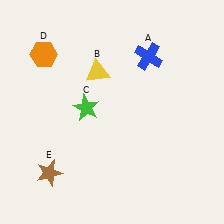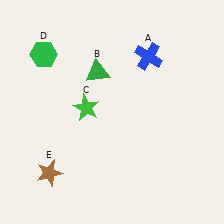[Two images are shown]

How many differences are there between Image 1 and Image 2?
There are 2 differences between the two images.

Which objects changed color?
B changed from yellow to green. D changed from orange to green.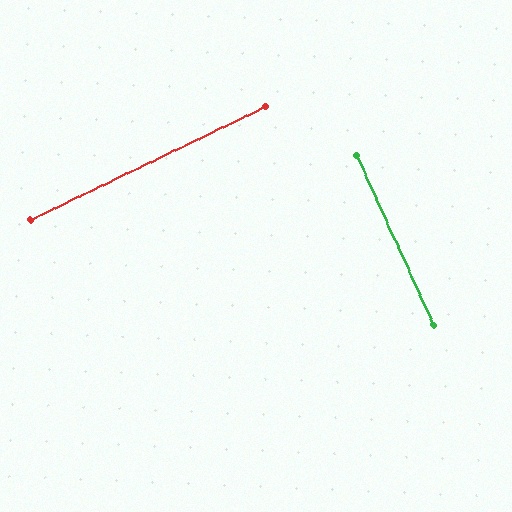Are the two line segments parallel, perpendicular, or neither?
Perpendicular — they meet at approximately 89°.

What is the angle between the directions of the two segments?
Approximately 89 degrees.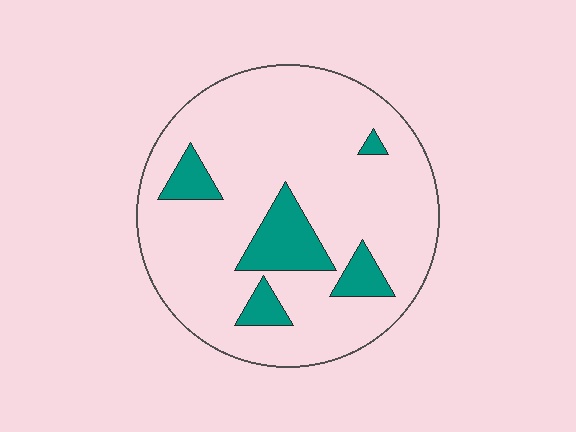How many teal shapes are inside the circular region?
5.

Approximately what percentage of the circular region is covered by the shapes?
Approximately 15%.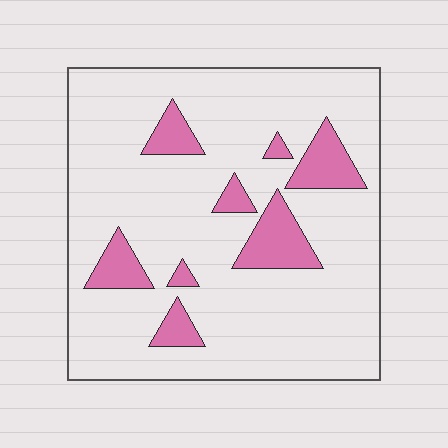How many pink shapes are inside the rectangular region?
8.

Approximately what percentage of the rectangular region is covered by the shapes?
Approximately 15%.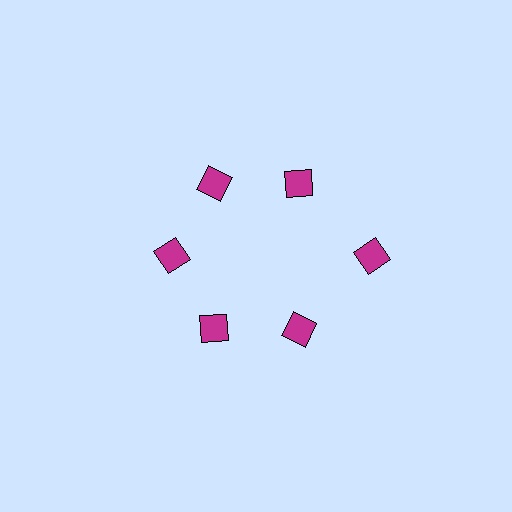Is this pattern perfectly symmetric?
No. The 6 magenta diamonds are arranged in a ring, but one element near the 3 o'clock position is pushed outward from the center, breaking the 6-fold rotational symmetry.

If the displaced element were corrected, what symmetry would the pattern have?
It would have 6-fold rotational symmetry — the pattern would map onto itself every 60 degrees.